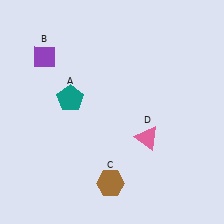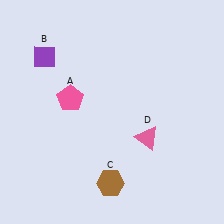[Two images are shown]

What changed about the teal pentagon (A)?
In Image 1, A is teal. In Image 2, it changed to pink.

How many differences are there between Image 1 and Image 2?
There is 1 difference between the two images.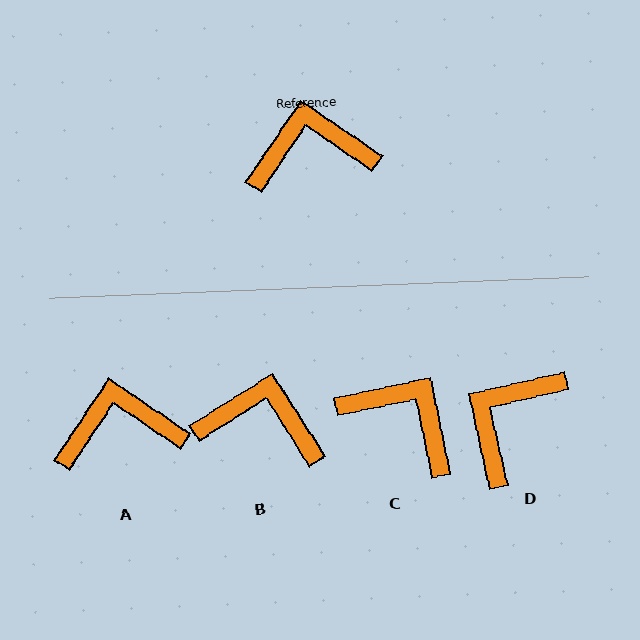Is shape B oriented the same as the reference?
No, it is off by about 24 degrees.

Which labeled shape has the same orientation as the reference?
A.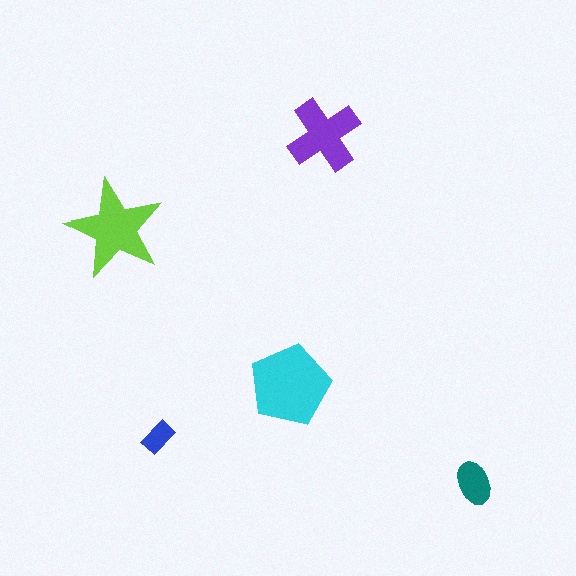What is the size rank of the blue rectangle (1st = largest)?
5th.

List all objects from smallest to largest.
The blue rectangle, the teal ellipse, the purple cross, the lime star, the cyan pentagon.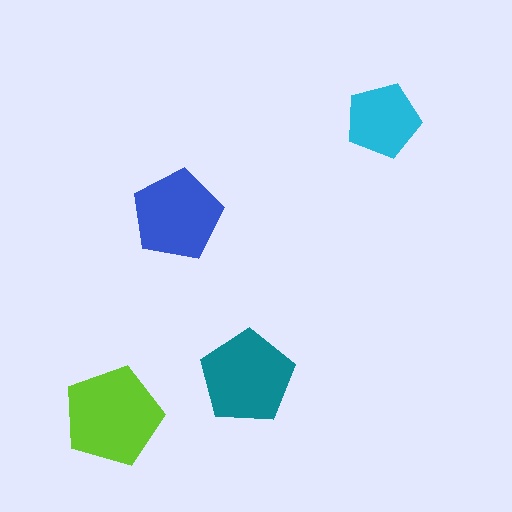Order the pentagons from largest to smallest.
the lime one, the teal one, the blue one, the cyan one.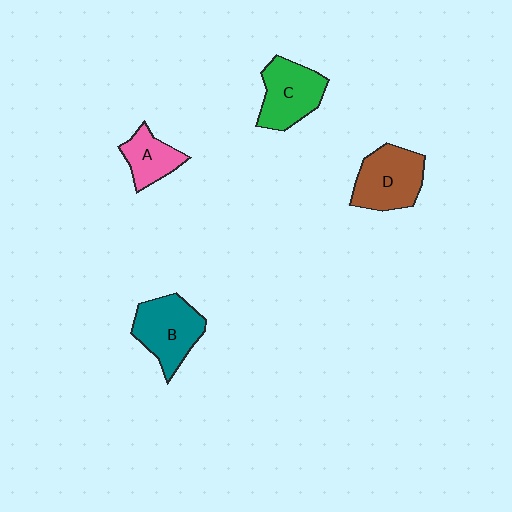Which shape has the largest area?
Shape D (brown).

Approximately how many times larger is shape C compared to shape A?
Approximately 1.5 times.